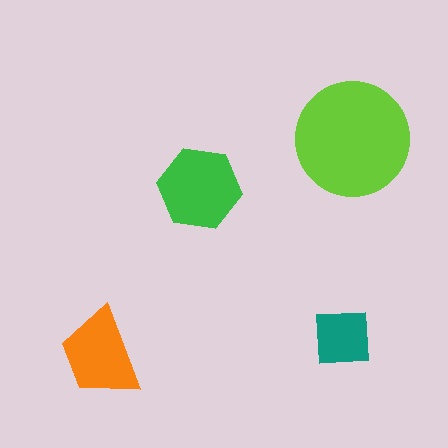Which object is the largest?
The lime circle.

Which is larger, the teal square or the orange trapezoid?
The orange trapezoid.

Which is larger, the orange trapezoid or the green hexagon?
The green hexagon.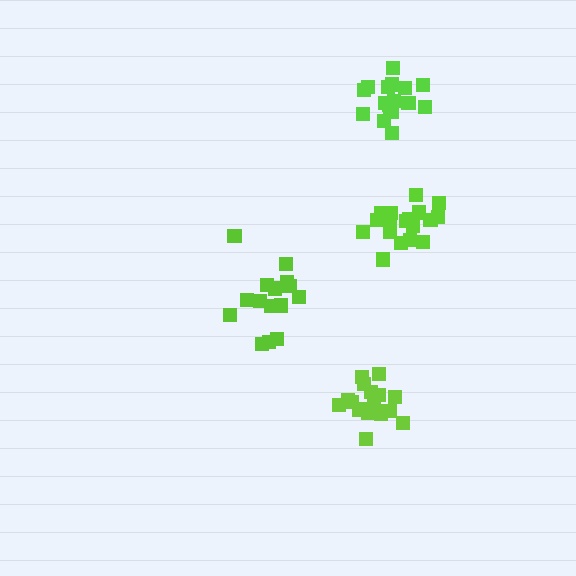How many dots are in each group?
Group 1: 19 dots, Group 2: 15 dots, Group 3: 18 dots, Group 4: 17 dots (69 total).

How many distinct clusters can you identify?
There are 4 distinct clusters.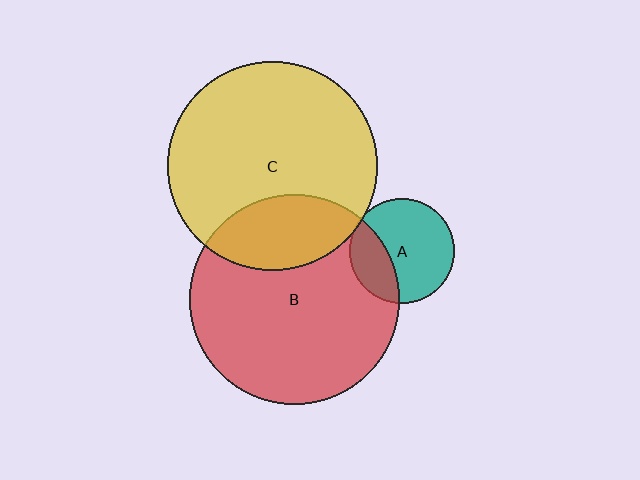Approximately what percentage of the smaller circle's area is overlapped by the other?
Approximately 5%.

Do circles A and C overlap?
Yes.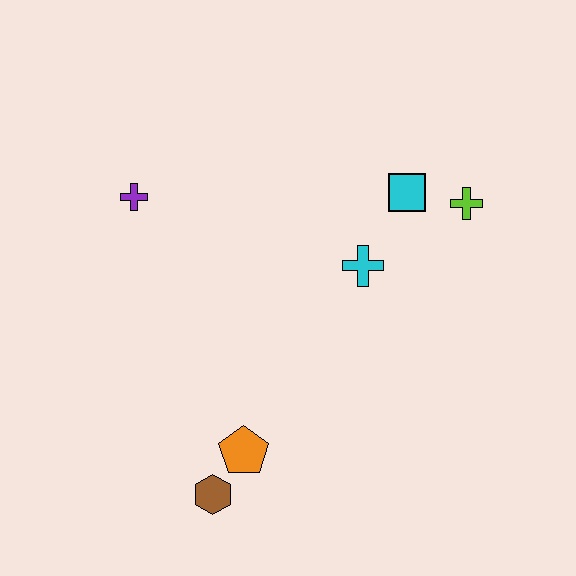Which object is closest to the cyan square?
The lime cross is closest to the cyan square.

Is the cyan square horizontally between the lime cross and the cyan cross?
Yes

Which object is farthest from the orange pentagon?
The lime cross is farthest from the orange pentagon.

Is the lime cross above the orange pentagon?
Yes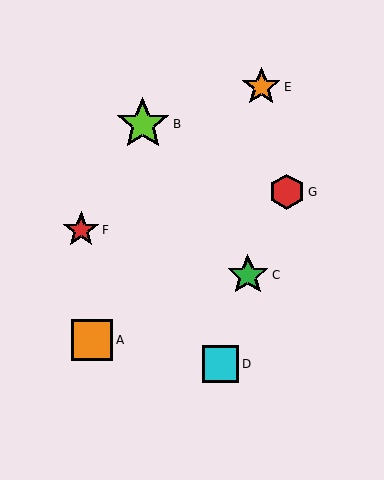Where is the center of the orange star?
The center of the orange star is at (261, 87).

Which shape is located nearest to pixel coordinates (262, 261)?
The green star (labeled C) at (248, 275) is nearest to that location.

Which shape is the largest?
The lime star (labeled B) is the largest.